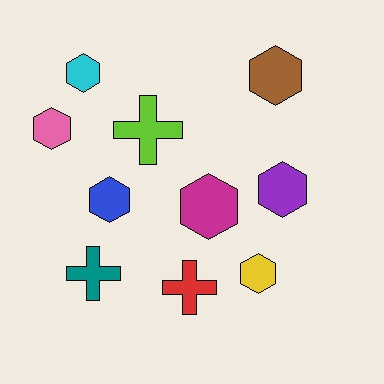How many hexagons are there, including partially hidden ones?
There are 7 hexagons.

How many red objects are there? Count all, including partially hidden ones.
There is 1 red object.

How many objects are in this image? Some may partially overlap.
There are 10 objects.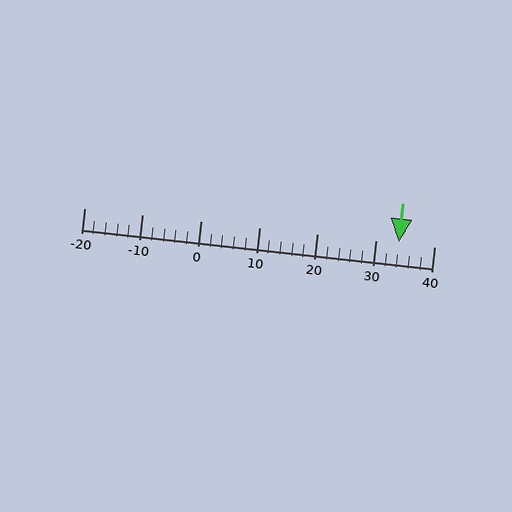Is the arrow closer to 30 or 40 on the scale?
The arrow is closer to 30.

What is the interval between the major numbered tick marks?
The major tick marks are spaced 10 units apart.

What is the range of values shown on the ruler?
The ruler shows values from -20 to 40.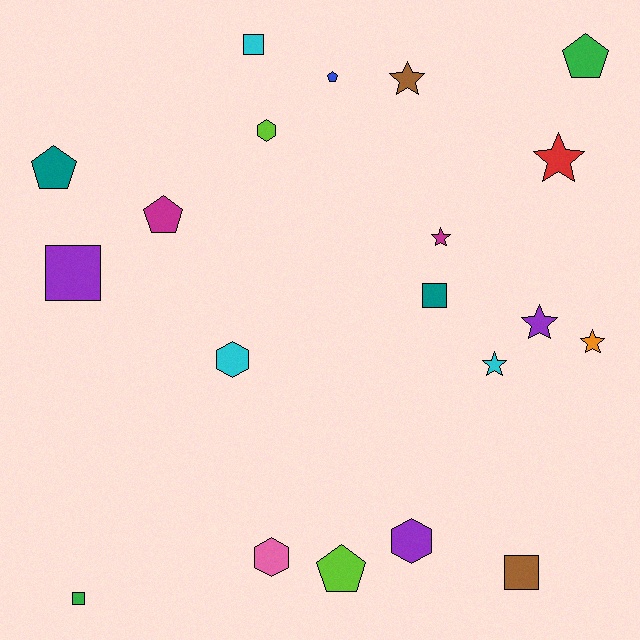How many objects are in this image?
There are 20 objects.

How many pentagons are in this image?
There are 5 pentagons.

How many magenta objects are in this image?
There are 2 magenta objects.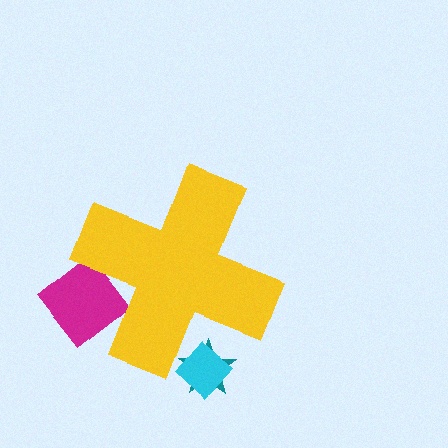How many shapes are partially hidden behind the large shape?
3 shapes are partially hidden.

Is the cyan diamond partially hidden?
Yes, the cyan diamond is partially hidden behind the yellow cross.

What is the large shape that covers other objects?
A yellow cross.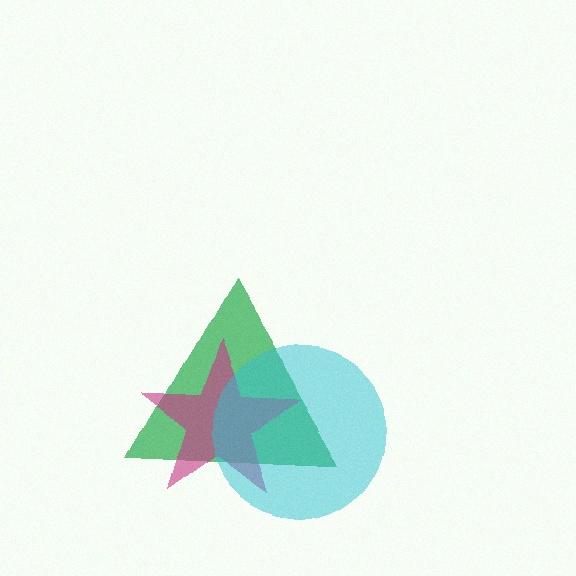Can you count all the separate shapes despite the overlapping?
Yes, there are 3 separate shapes.